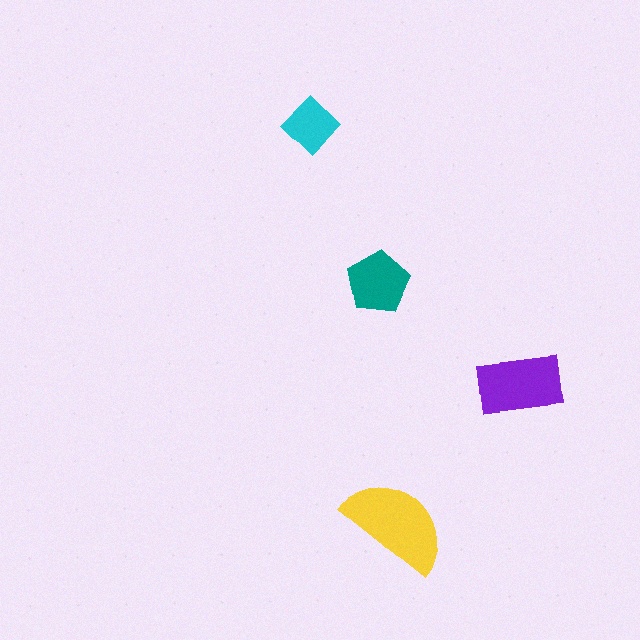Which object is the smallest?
The cyan diamond.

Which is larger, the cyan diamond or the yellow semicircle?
The yellow semicircle.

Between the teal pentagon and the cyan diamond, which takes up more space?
The teal pentagon.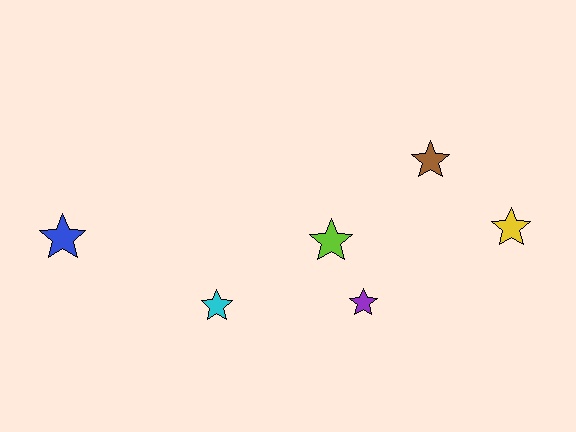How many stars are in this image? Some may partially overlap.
There are 6 stars.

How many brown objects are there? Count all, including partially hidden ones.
There is 1 brown object.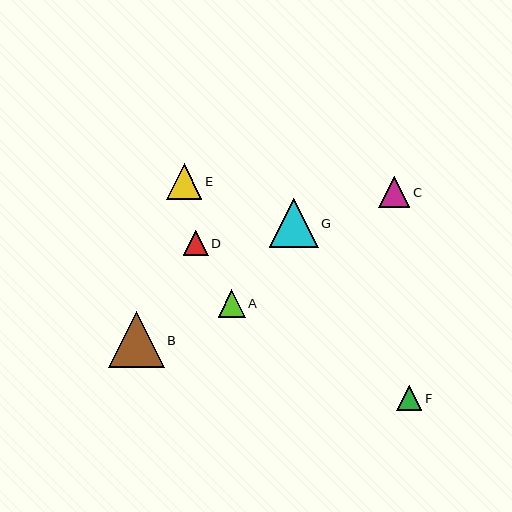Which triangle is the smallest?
Triangle D is the smallest with a size of approximately 25 pixels.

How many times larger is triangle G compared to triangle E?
Triangle G is approximately 1.4 times the size of triangle E.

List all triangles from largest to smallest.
From largest to smallest: B, G, E, C, A, F, D.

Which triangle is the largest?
Triangle B is the largest with a size of approximately 55 pixels.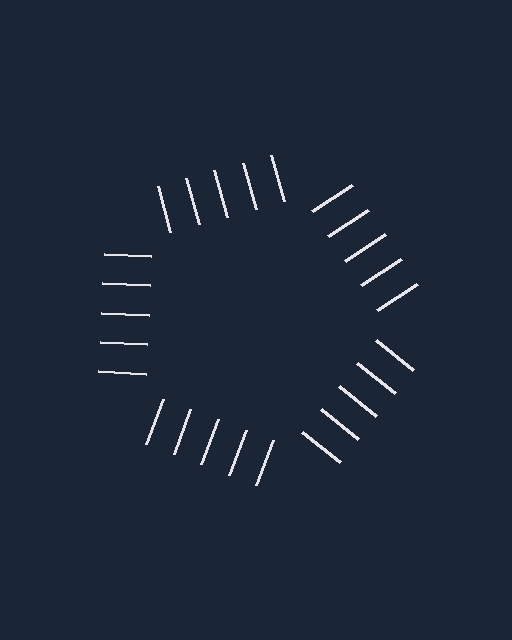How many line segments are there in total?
25 — 5 along each of the 5 edges.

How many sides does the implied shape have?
5 sides — the line-ends trace a pentagon.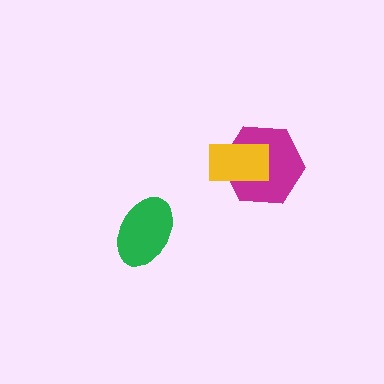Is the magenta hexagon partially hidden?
Yes, it is partially covered by another shape.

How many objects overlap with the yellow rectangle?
1 object overlaps with the yellow rectangle.